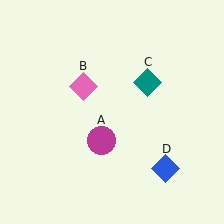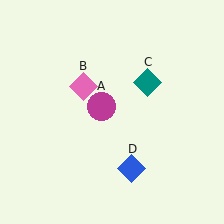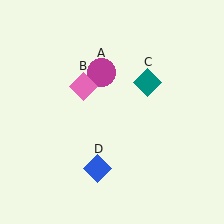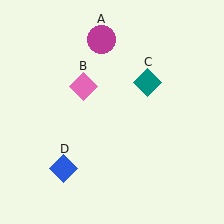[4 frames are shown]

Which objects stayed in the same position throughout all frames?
Pink diamond (object B) and teal diamond (object C) remained stationary.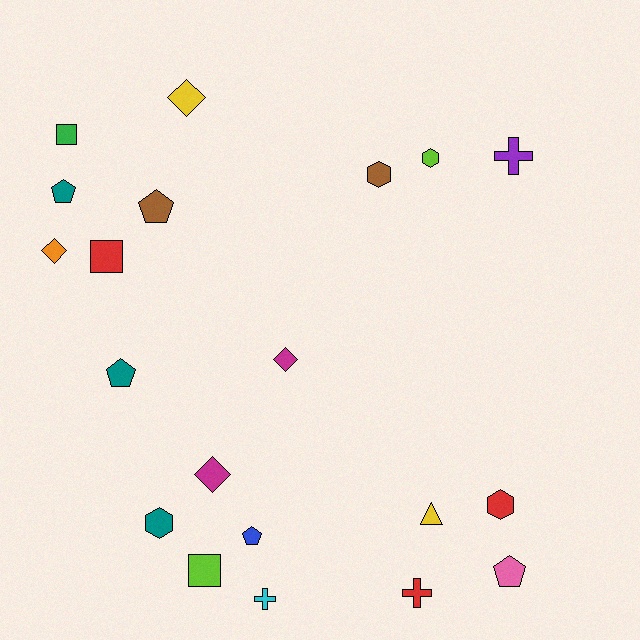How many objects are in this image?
There are 20 objects.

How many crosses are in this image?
There are 3 crosses.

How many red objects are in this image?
There are 3 red objects.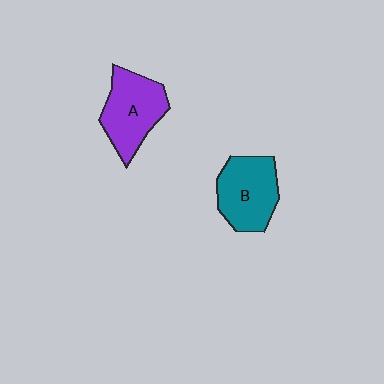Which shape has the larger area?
Shape A (purple).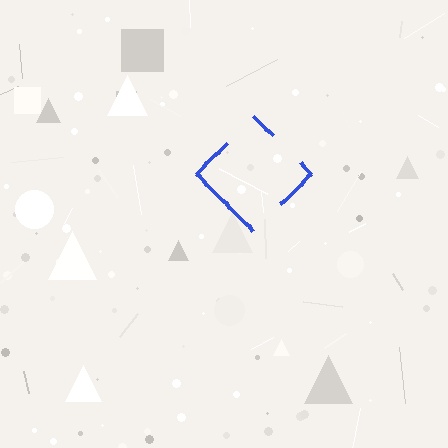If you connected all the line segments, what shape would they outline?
They would outline a diamond.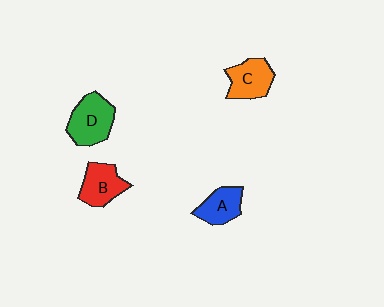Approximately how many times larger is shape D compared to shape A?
Approximately 1.4 times.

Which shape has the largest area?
Shape D (green).